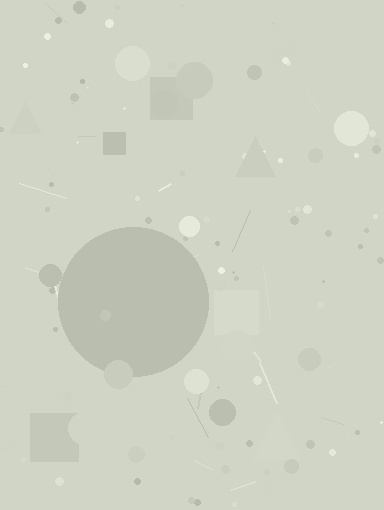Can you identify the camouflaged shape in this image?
The camouflaged shape is a circle.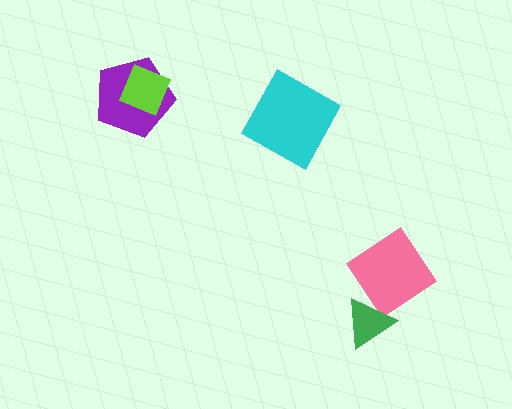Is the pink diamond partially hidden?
Yes, it is partially covered by another shape.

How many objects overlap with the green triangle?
1 object overlaps with the green triangle.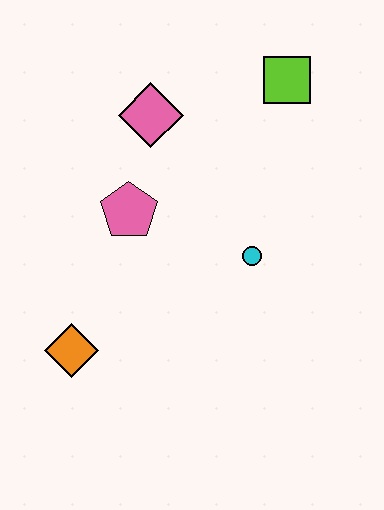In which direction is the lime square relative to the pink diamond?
The lime square is to the right of the pink diamond.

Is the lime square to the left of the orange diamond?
No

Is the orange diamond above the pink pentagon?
No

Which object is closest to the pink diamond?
The pink pentagon is closest to the pink diamond.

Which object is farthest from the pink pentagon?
The lime square is farthest from the pink pentagon.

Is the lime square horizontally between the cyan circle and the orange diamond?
No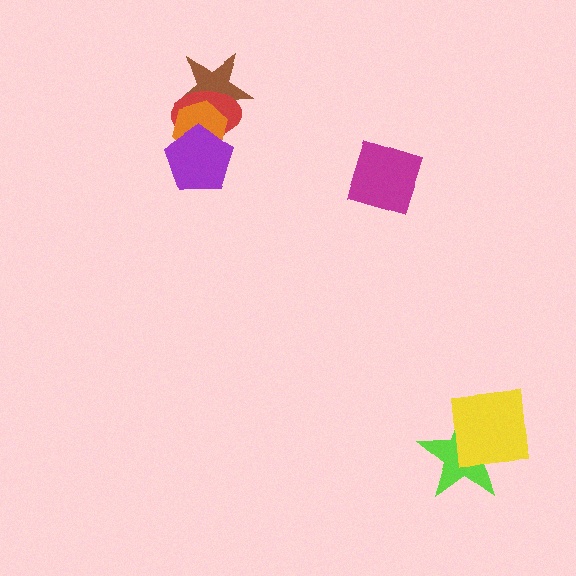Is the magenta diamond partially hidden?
No, no other shape covers it.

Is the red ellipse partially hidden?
Yes, it is partially covered by another shape.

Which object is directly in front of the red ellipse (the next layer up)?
The orange hexagon is directly in front of the red ellipse.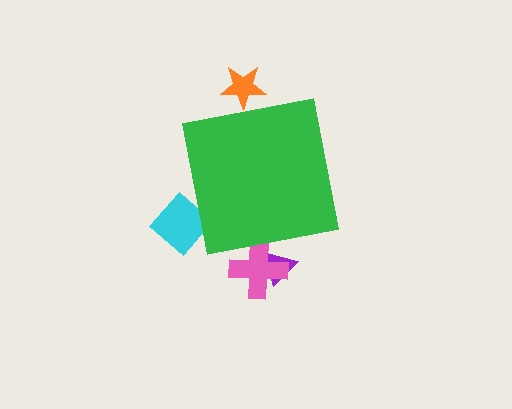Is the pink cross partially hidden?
Yes, the pink cross is partially hidden behind the green square.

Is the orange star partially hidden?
Yes, the orange star is partially hidden behind the green square.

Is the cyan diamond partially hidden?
Yes, the cyan diamond is partially hidden behind the green square.